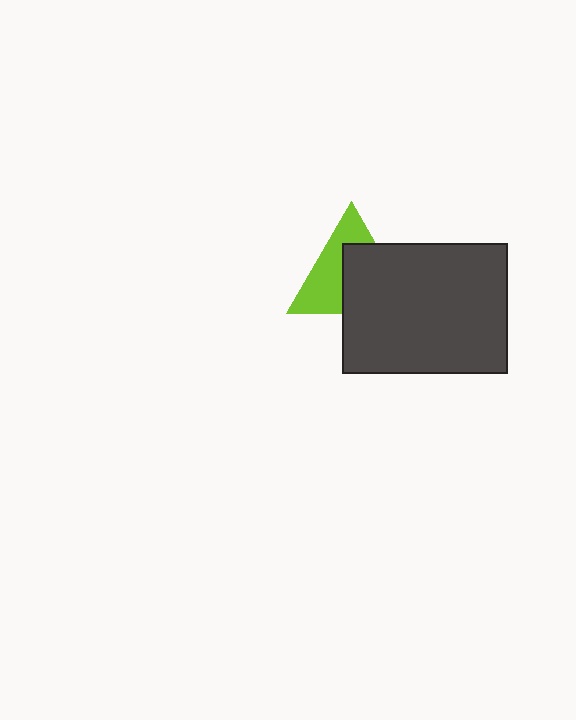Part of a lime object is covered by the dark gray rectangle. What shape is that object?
It is a triangle.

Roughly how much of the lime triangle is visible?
About half of it is visible (roughly 48%).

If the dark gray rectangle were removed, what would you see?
You would see the complete lime triangle.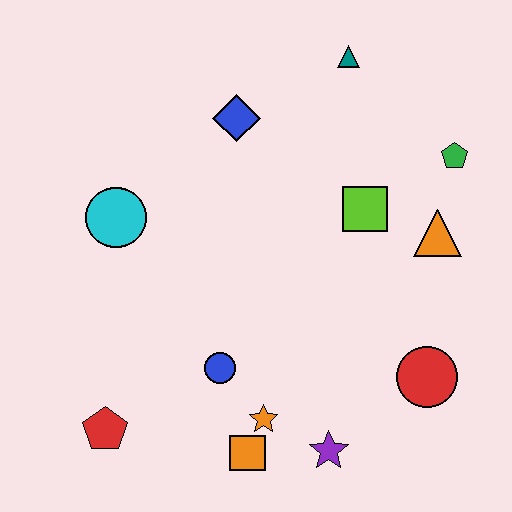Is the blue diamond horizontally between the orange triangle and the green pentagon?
No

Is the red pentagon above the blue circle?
No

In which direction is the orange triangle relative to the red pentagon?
The orange triangle is to the right of the red pentagon.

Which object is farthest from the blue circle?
The teal triangle is farthest from the blue circle.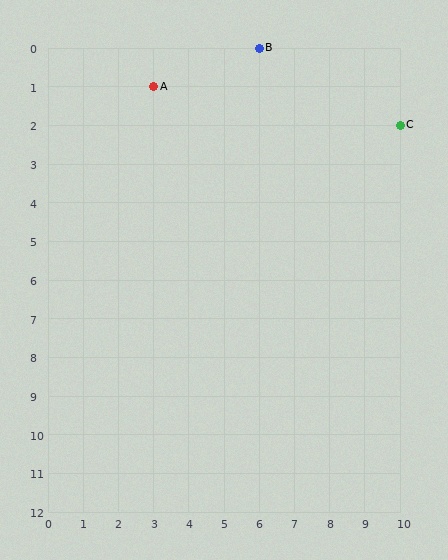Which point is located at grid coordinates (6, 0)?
Point B is at (6, 0).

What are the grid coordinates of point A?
Point A is at grid coordinates (3, 1).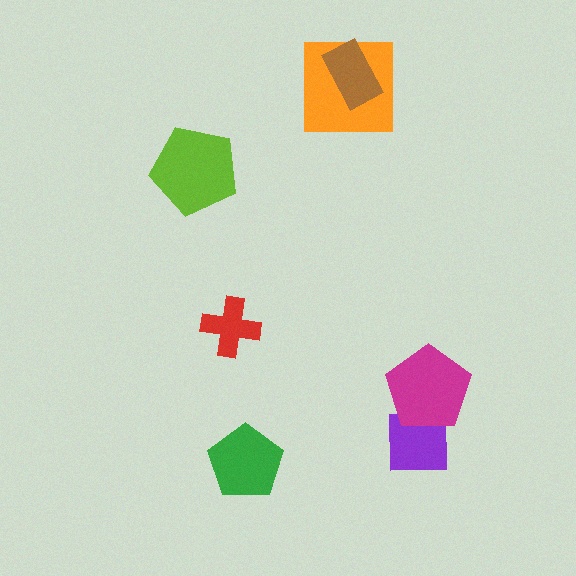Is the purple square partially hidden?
Yes, it is partially covered by another shape.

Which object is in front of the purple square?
The magenta pentagon is in front of the purple square.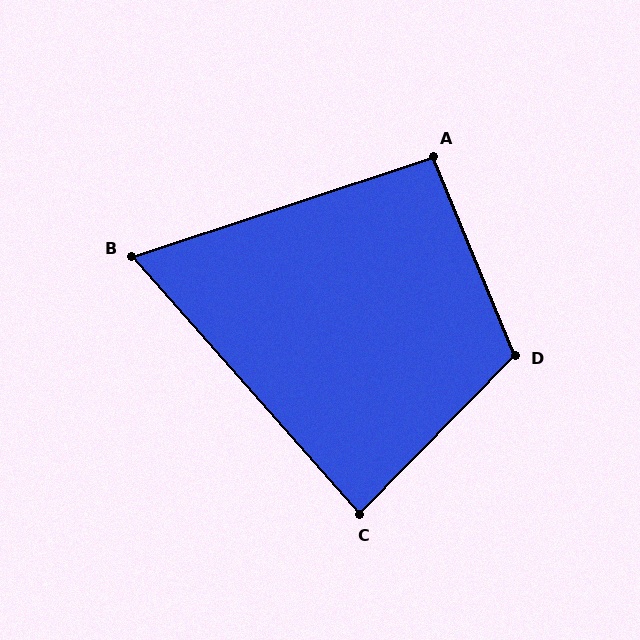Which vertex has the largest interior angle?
D, at approximately 113 degrees.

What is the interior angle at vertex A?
Approximately 94 degrees (approximately right).